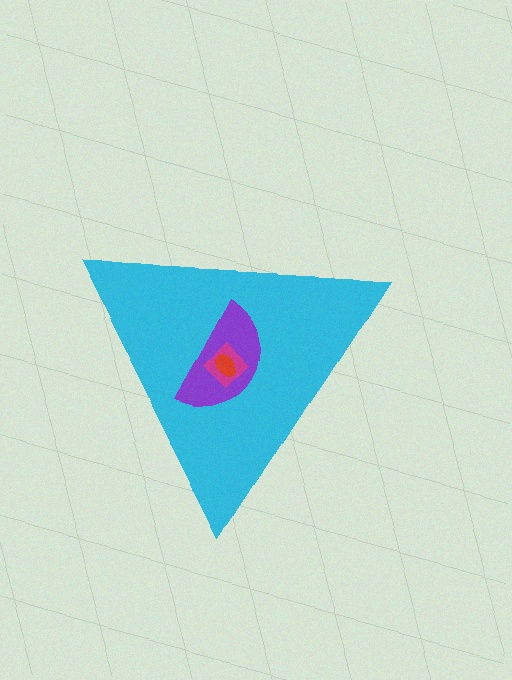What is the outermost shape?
The cyan triangle.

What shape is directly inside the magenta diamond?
The red ellipse.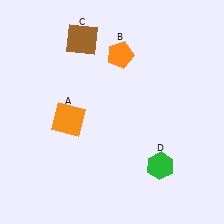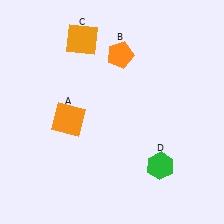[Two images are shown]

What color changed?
The square (C) changed from brown in Image 1 to orange in Image 2.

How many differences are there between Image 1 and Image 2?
There is 1 difference between the two images.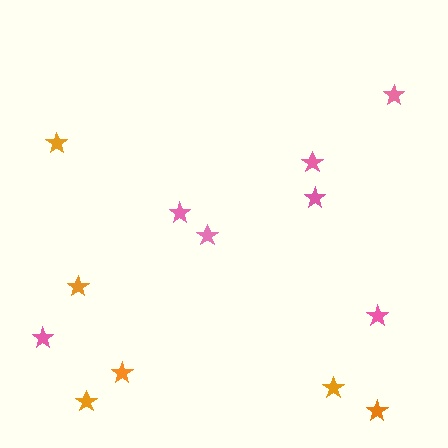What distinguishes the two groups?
There are 2 groups: one group of pink stars (7) and one group of orange stars (6).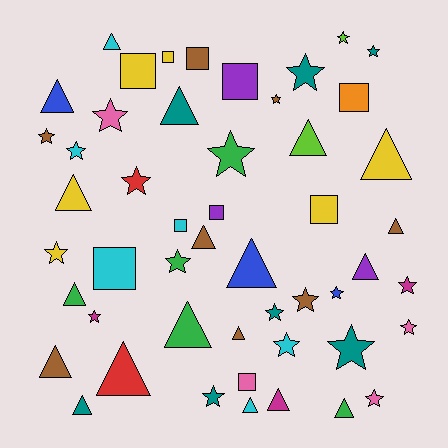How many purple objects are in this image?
There are 3 purple objects.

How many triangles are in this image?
There are 19 triangles.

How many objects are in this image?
There are 50 objects.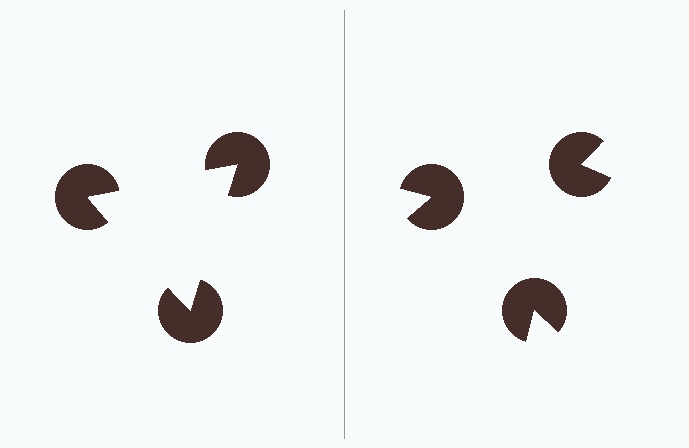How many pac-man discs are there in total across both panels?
6 — 3 on each side.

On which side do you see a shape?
An illusory triangle appears on the left side. On the right side the wedge cuts are rotated, so no coherent shape forms.